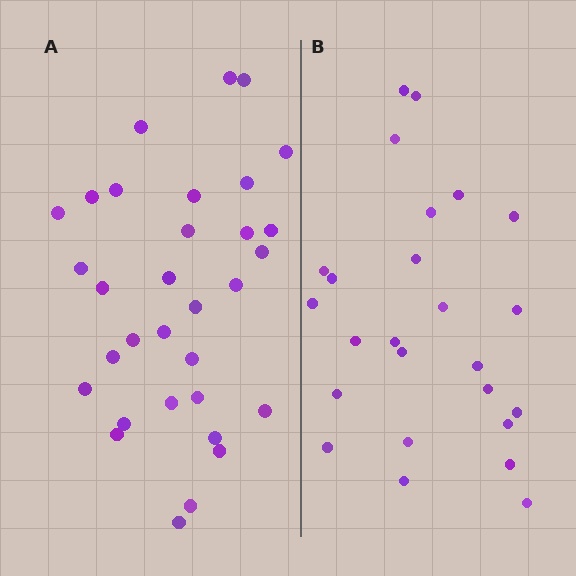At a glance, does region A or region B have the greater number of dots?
Region A (the left region) has more dots.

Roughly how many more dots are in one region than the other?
Region A has roughly 8 or so more dots than region B.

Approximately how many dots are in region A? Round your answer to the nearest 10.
About 30 dots. (The exact count is 32, which rounds to 30.)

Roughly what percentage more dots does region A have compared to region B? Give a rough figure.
About 30% more.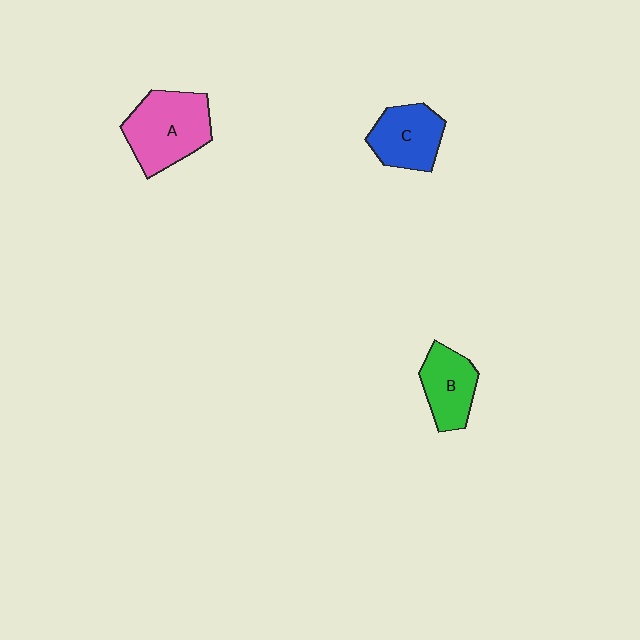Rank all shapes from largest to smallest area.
From largest to smallest: A (pink), C (blue), B (green).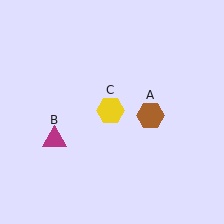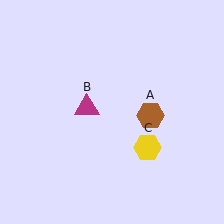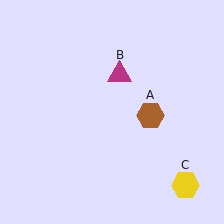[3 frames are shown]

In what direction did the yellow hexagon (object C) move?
The yellow hexagon (object C) moved down and to the right.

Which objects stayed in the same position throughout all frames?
Brown hexagon (object A) remained stationary.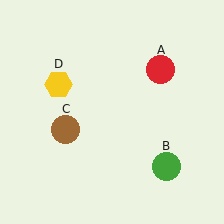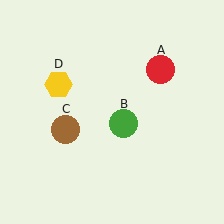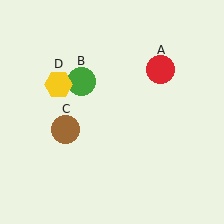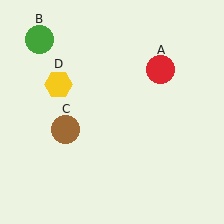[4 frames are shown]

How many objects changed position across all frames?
1 object changed position: green circle (object B).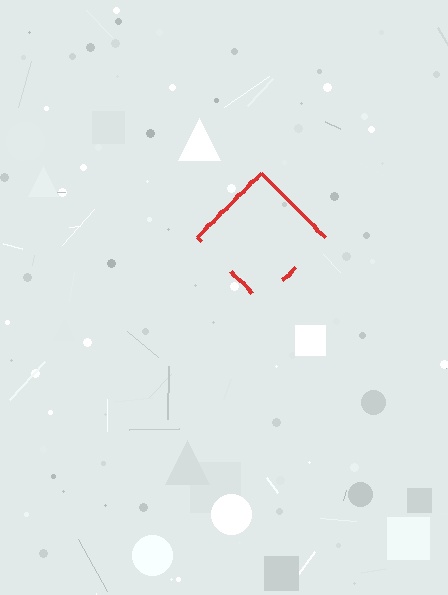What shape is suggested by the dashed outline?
The dashed outline suggests a diamond.